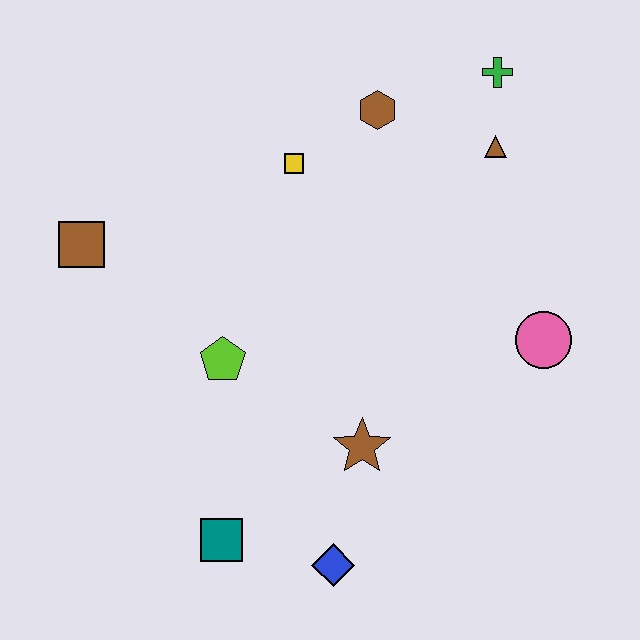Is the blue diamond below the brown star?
Yes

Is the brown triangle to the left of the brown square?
No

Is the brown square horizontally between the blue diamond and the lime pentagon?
No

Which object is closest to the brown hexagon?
The yellow square is closest to the brown hexagon.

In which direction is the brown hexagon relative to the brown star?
The brown hexagon is above the brown star.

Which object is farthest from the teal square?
The green cross is farthest from the teal square.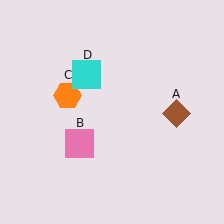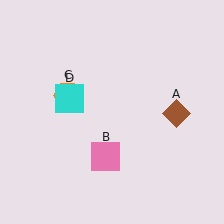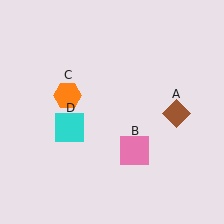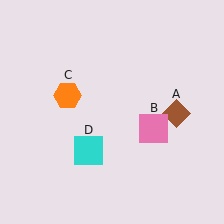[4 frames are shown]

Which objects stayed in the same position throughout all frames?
Brown diamond (object A) and orange hexagon (object C) remained stationary.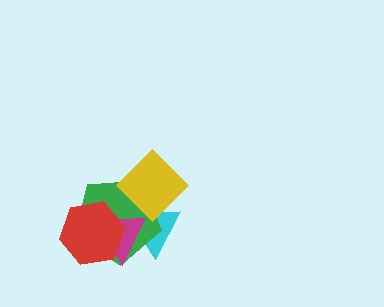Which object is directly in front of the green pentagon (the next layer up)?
The magenta triangle is directly in front of the green pentagon.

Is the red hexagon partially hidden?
No, no other shape covers it.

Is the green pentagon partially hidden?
Yes, it is partially covered by another shape.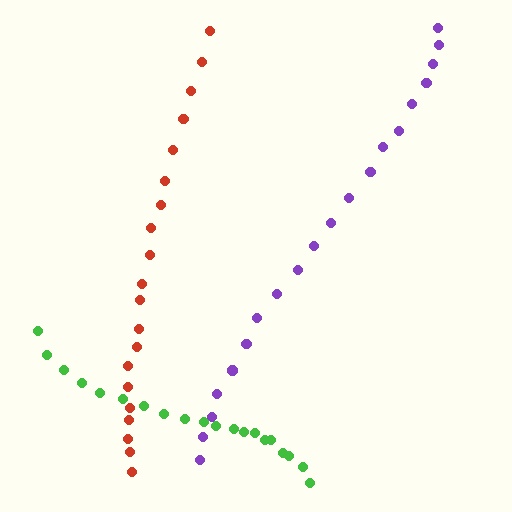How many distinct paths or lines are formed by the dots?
There are 3 distinct paths.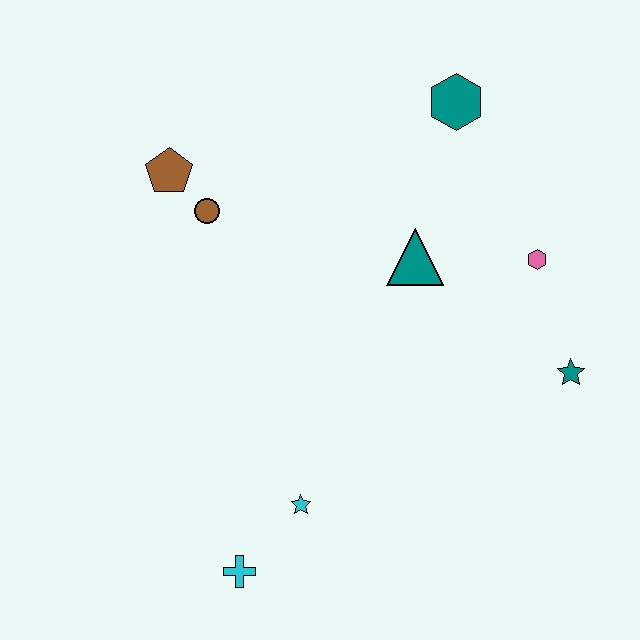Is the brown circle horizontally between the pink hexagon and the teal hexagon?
No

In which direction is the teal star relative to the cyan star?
The teal star is to the right of the cyan star.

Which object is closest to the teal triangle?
The pink hexagon is closest to the teal triangle.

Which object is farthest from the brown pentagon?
The teal star is farthest from the brown pentagon.